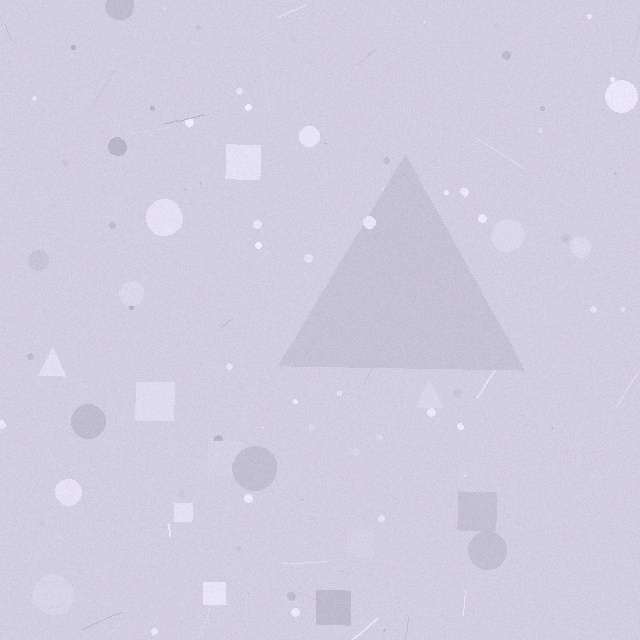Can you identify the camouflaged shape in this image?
The camouflaged shape is a triangle.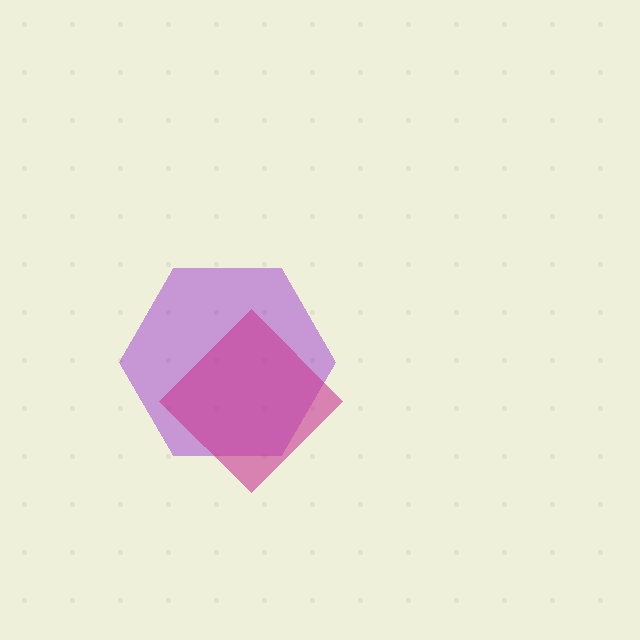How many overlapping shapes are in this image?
There are 2 overlapping shapes in the image.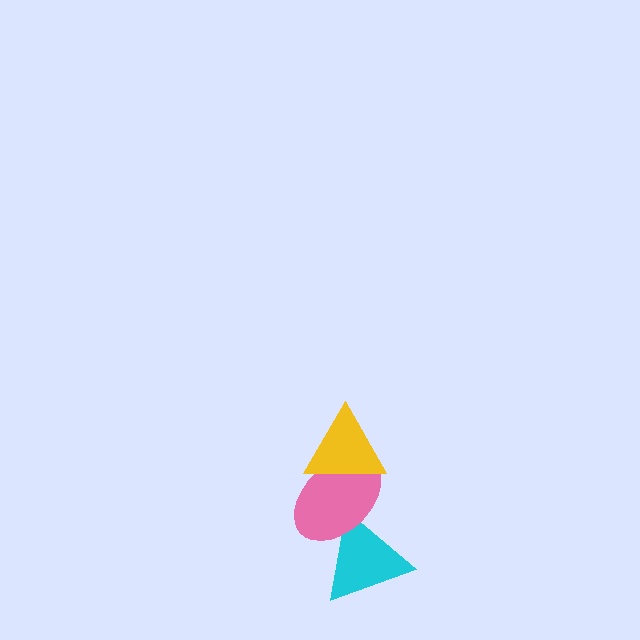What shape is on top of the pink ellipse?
The yellow triangle is on top of the pink ellipse.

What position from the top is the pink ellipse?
The pink ellipse is 2nd from the top.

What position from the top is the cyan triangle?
The cyan triangle is 3rd from the top.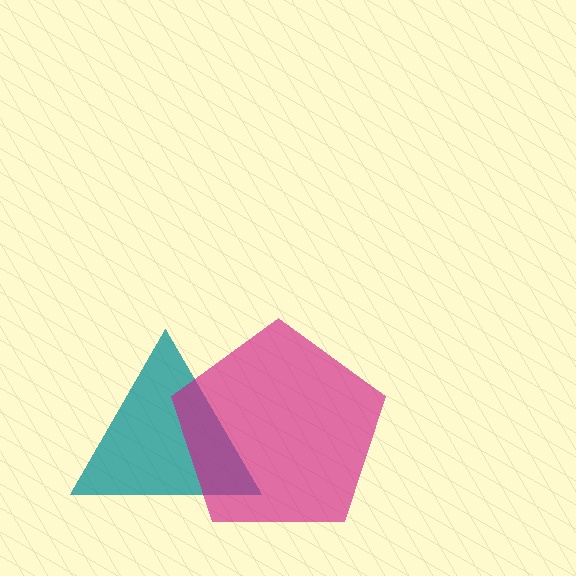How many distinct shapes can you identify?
There are 2 distinct shapes: a teal triangle, a magenta pentagon.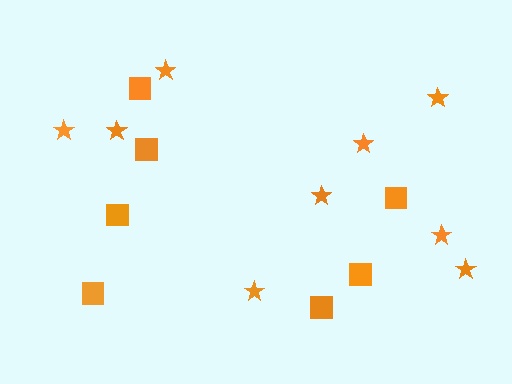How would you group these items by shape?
There are 2 groups: one group of squares (7) and one group of stars (9).